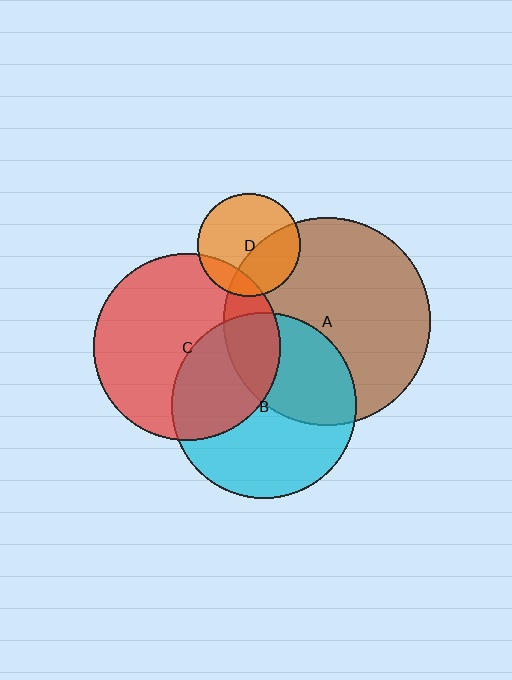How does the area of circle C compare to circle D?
Approximately 3.3 times.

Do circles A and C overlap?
Yes.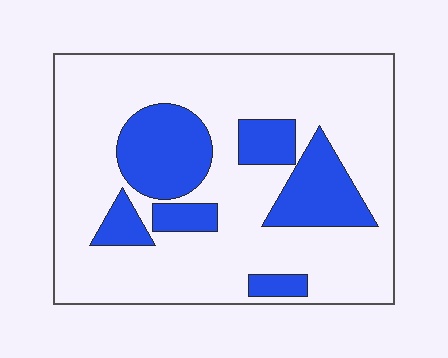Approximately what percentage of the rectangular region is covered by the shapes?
Approximately 25%.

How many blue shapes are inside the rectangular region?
6.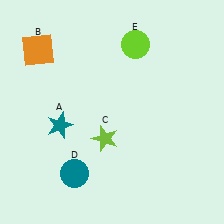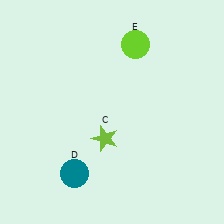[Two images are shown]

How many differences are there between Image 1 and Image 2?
There are 2 differences between the two images.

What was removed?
The orange square (B), the teal star (A) were removed in Image 2.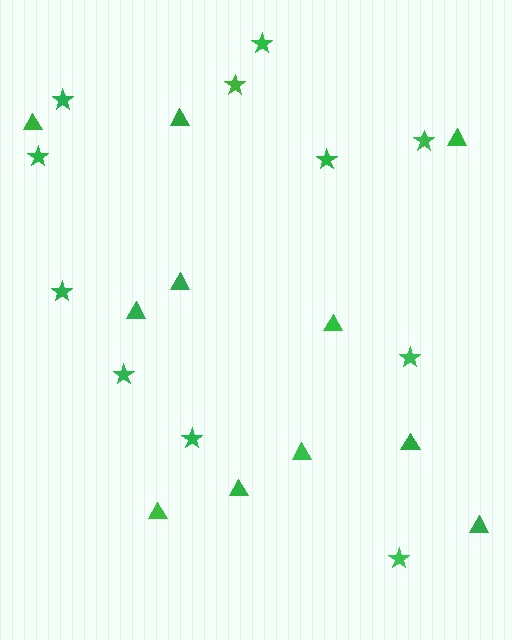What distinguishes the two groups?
There are 2 groups: one group of triangles (11) and one group of stars (11).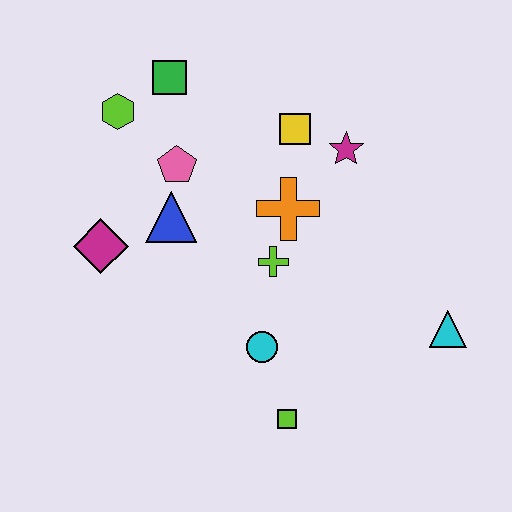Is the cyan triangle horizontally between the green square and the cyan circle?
No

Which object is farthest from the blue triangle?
The cyan triangle is farthest from the blue triangle.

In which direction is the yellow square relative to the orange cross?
The yellow square is above the orange cross.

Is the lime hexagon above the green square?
No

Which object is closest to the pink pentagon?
The blue triangle is closest to the pink pentagon.